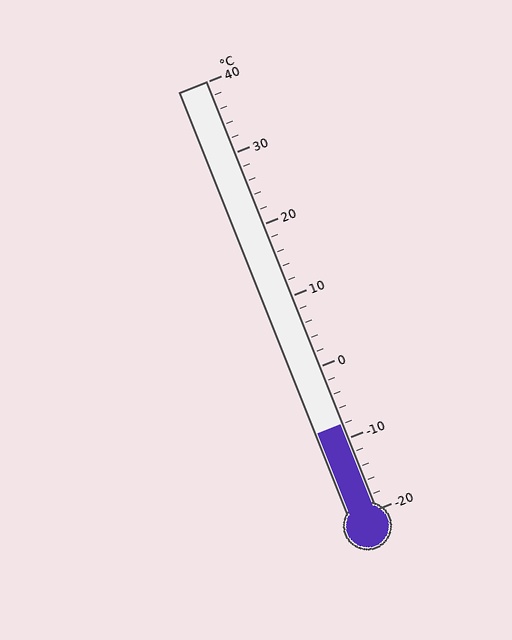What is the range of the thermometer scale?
The thermometer scale ranges from -20°C to 40°C.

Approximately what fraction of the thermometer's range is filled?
The thermometer is filled to approximately 20% of its range.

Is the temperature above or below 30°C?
The temperature is below 30°C.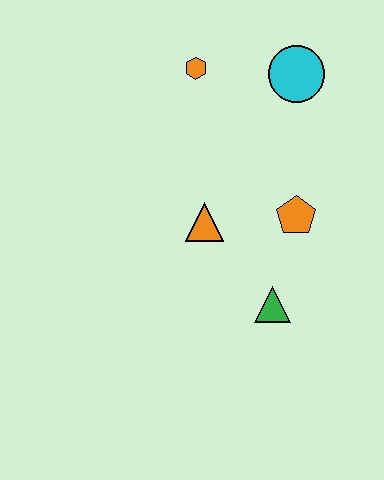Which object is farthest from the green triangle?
The orange hexagon is farthest from the green triangle.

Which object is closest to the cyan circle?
The orange hexagon is closest to the cyan circle.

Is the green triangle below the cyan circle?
Yes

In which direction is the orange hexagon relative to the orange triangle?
The orange hexagon is above the orange triangle.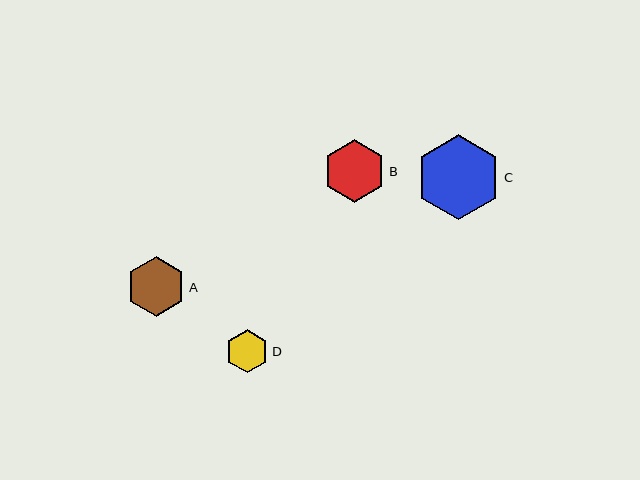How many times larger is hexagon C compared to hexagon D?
Hexagon C is approximately 2.0 times the size of hexagon D.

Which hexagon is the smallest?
Hexagon D is the smallest with a size of approximately 43 pixels.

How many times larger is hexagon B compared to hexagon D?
Hexagon B is approximately 1.5 times the size of hexagon D.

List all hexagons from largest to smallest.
From largest to smallest: C, B, A, D.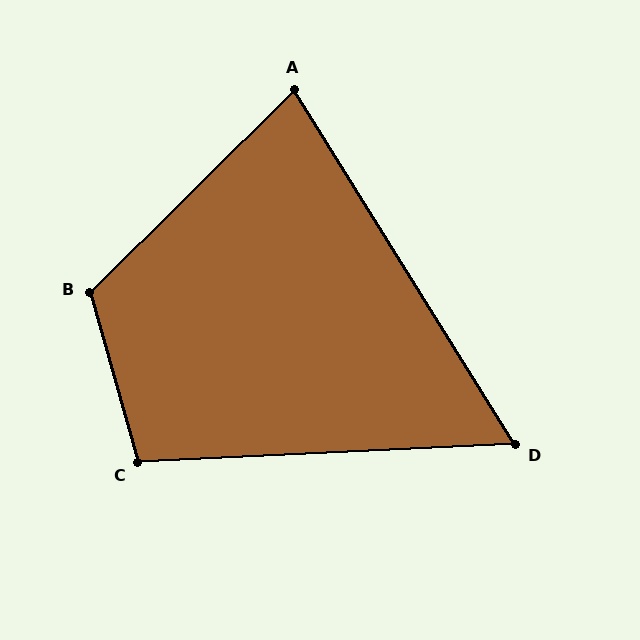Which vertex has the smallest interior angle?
D, at approximately 61 degrees.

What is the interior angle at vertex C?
Approximately 103 degrees (obtuse).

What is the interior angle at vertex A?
Approximately 77 degrees (acute).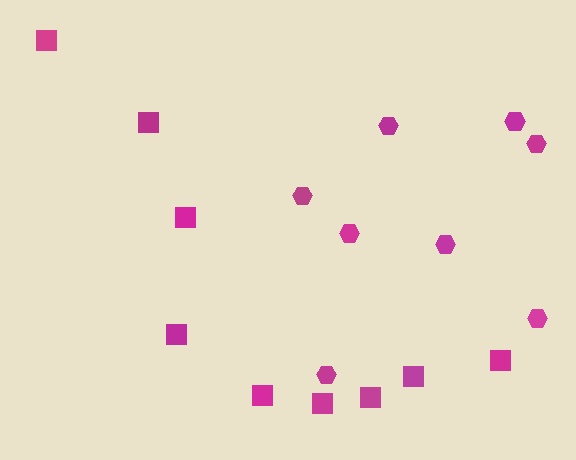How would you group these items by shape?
There are 2 groups: one group of hexagons (8) and one group of squares (9).